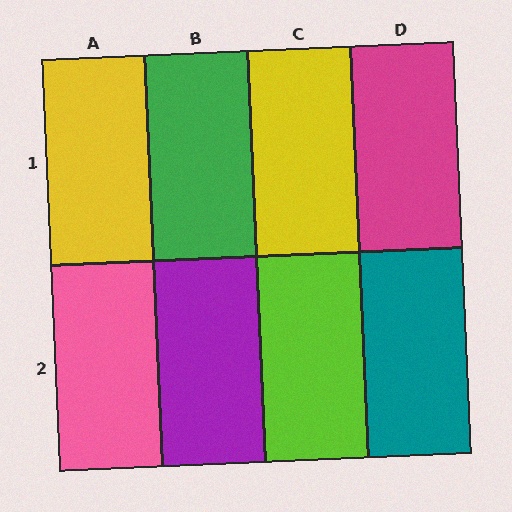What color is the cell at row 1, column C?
Yellow.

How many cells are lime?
1 cell is lime.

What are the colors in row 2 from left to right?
Pink, purple, lime, teal.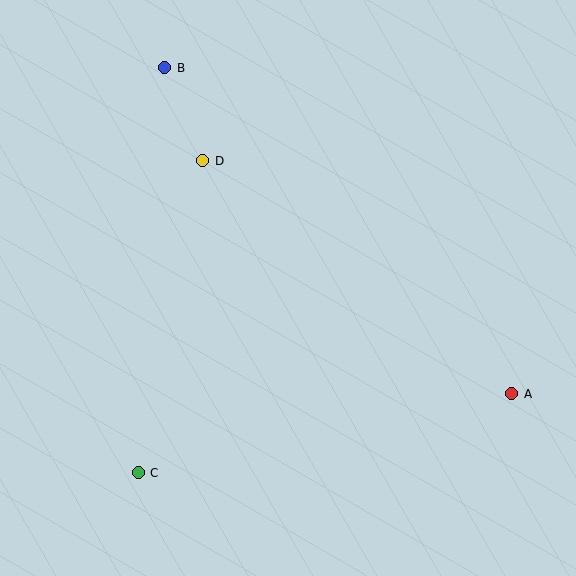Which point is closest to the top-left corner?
Point B is closest to the top-left corner.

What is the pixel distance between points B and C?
The distance between B and C is 406 pixels.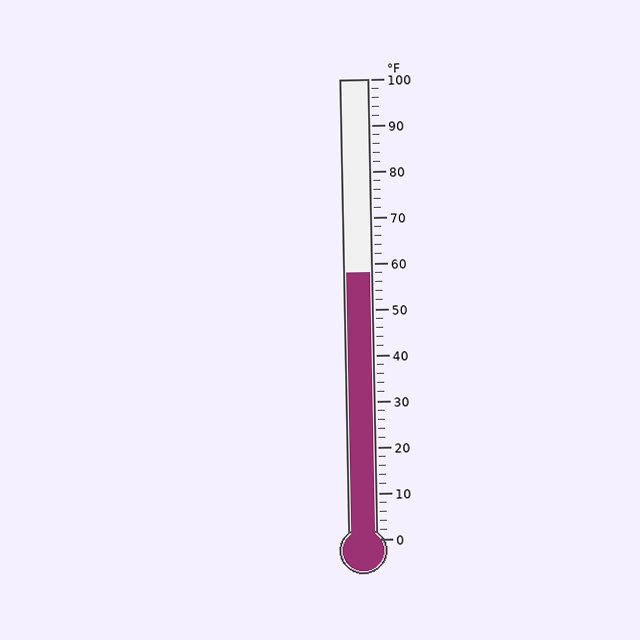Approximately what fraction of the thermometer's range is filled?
The thermometer is filled to approximately 60% of its range.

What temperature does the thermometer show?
The thermometer shows approximately 58°F.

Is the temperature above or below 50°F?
The temperature is above 50°F.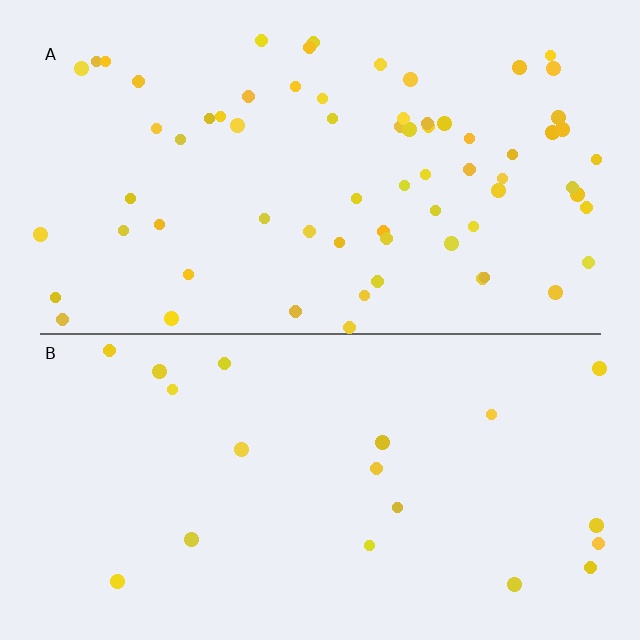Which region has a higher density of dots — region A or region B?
A (the top).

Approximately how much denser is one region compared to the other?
Approximately 3.5× — region A over region B.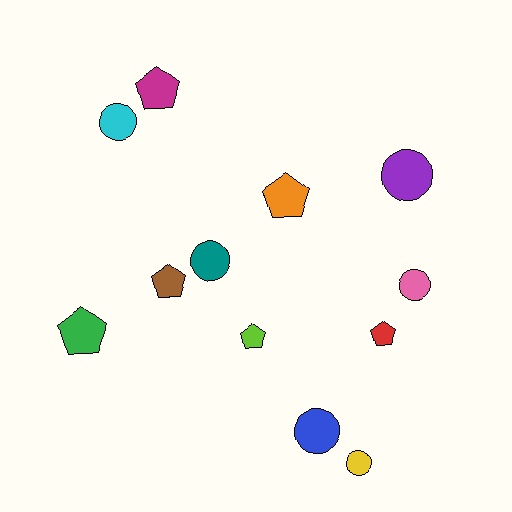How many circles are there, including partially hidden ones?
There are 6 circles.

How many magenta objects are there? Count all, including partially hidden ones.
There is 1 magenta object.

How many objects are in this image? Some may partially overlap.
There are 12 objects.